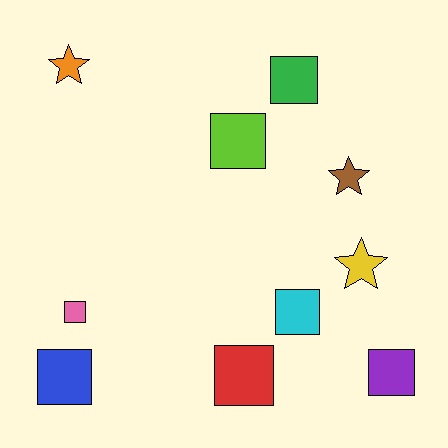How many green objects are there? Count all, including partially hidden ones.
There is 1 green object.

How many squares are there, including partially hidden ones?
There are 7 squares.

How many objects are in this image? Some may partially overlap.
There are 10 objects.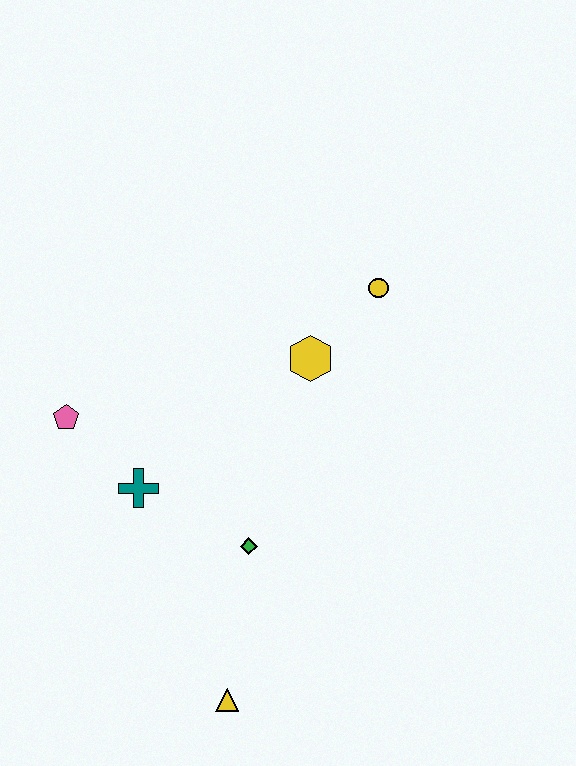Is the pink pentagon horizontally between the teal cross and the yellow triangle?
No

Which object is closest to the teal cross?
The pink pentagon is closest to the teal cross.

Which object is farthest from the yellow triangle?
The yellow circle is farthest from the yellow triangle.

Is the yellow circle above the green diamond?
Yes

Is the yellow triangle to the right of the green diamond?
No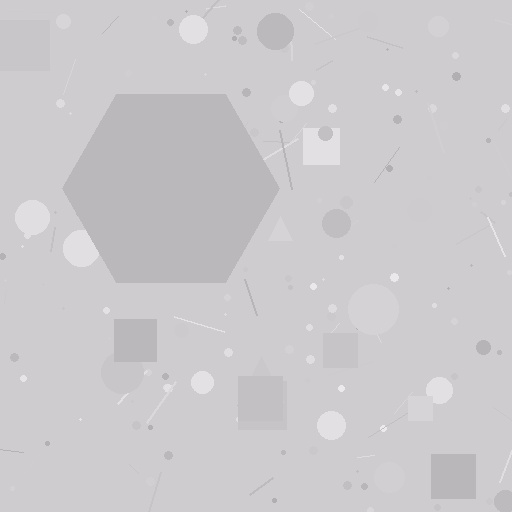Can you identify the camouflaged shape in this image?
The camouflaged shape is a hexagon.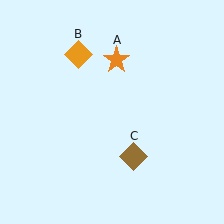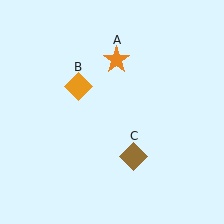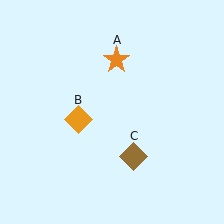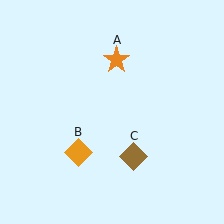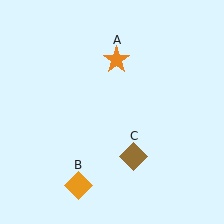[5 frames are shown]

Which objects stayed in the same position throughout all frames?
Orange star (object A) and brown diamond (object C) remained stationary.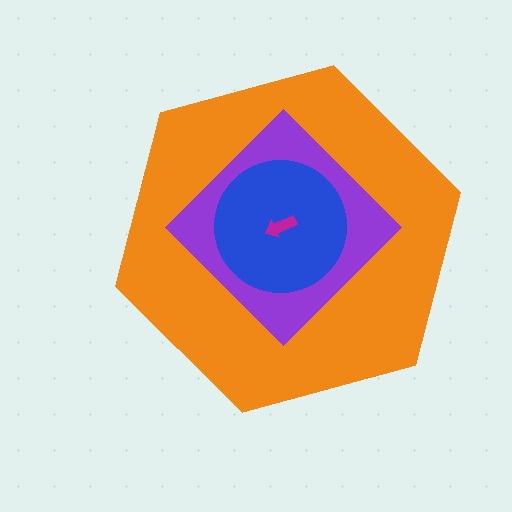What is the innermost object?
The magenta arrow.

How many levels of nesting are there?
4.